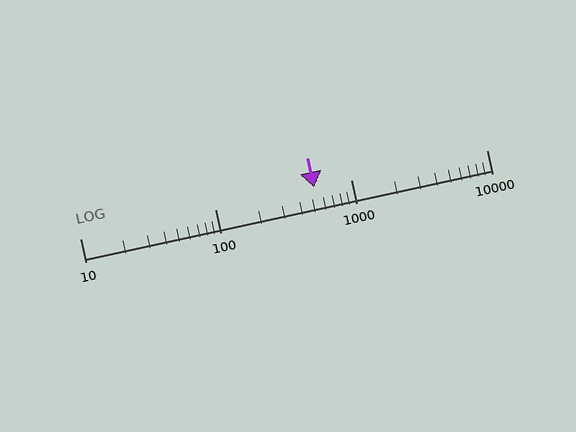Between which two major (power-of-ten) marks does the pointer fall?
The pointer is between 100 and 1000.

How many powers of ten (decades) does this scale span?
The scale spans 3 decades, from 10 to 10000.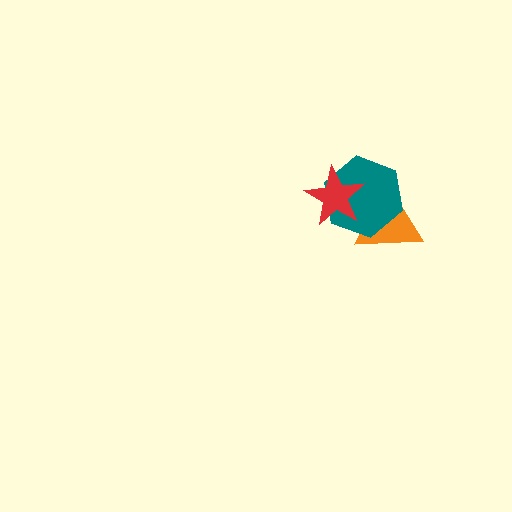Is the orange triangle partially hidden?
Yes, it is partially covered by another shape.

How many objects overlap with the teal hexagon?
2 objects overlap with the teal hexagon.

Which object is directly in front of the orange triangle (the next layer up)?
The teal hexagon is directly in front of the orange triangle.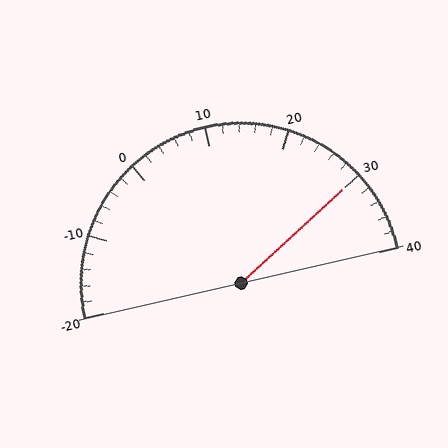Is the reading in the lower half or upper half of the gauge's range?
The reading is in the upper half of the range (-20 to 40).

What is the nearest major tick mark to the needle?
The nearest major tick mark is 30.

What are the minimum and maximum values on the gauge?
The gauge ranges from -20 to 40.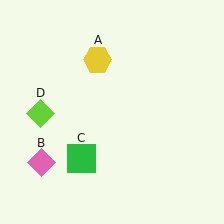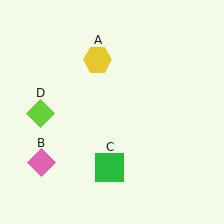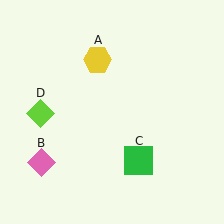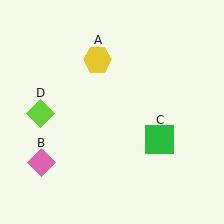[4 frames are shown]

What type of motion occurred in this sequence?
The green square (object C) rotated counterclockwise around the center of the scene.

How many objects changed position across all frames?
1 object changed position: green square (object C).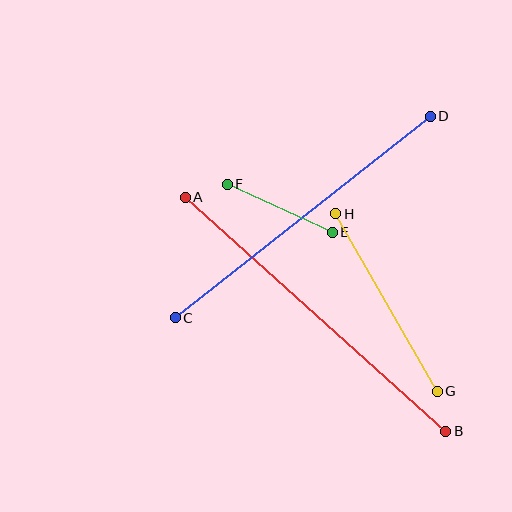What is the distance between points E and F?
The distance is approximately 115 pixels.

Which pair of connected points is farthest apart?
Points A and B are farthest apart.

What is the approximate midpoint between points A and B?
The midpoint is at approximately (315, 314) pixels.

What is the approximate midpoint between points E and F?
The midpoint is at approximately (280, 208) pixels.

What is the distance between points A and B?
The distance is approximately 350 pixels.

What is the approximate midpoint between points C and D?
The midpoint is at approximately (303, 217) pixels.